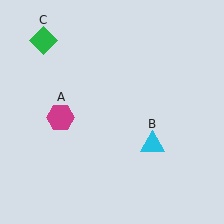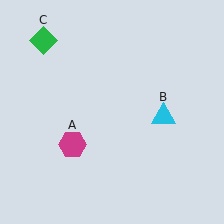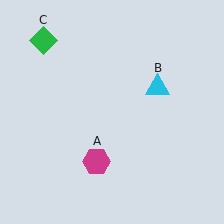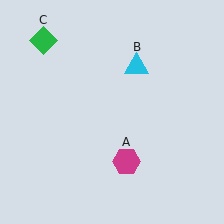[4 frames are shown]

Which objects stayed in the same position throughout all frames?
Green diamond (object C) remained stationary.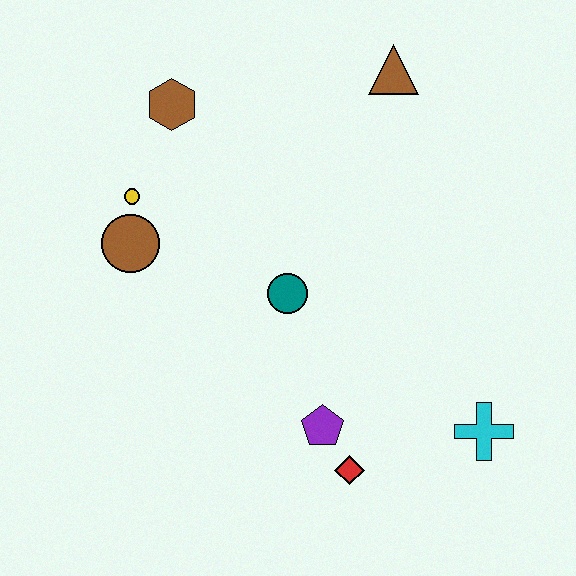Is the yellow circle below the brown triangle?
Yes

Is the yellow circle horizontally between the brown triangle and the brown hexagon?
No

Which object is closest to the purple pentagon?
The red diamond is closest to the purple pentagon.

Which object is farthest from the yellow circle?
The cyan cross is farthest from the yellow circle.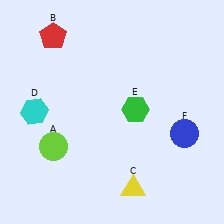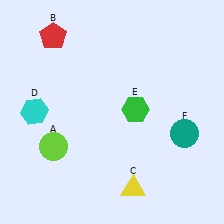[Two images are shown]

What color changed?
The circle (F) changed from blue in Image 1 to teal in Image 2.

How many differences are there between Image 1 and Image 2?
There is 1 difference between the two images.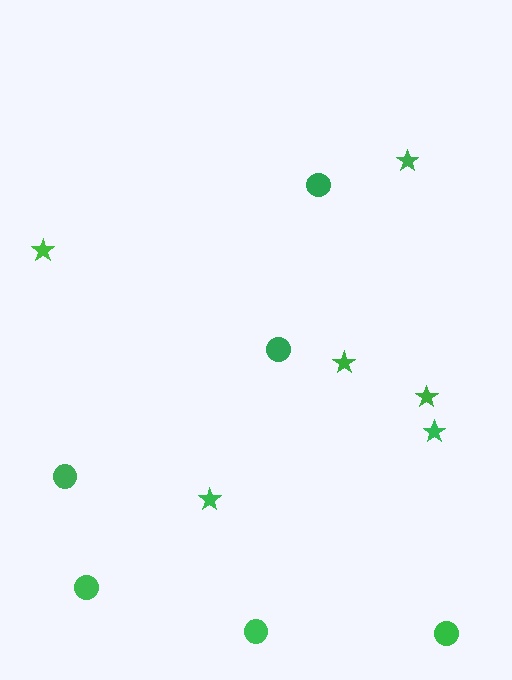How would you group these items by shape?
There are 2 groups: one group of circles (6) and one group of stars (6).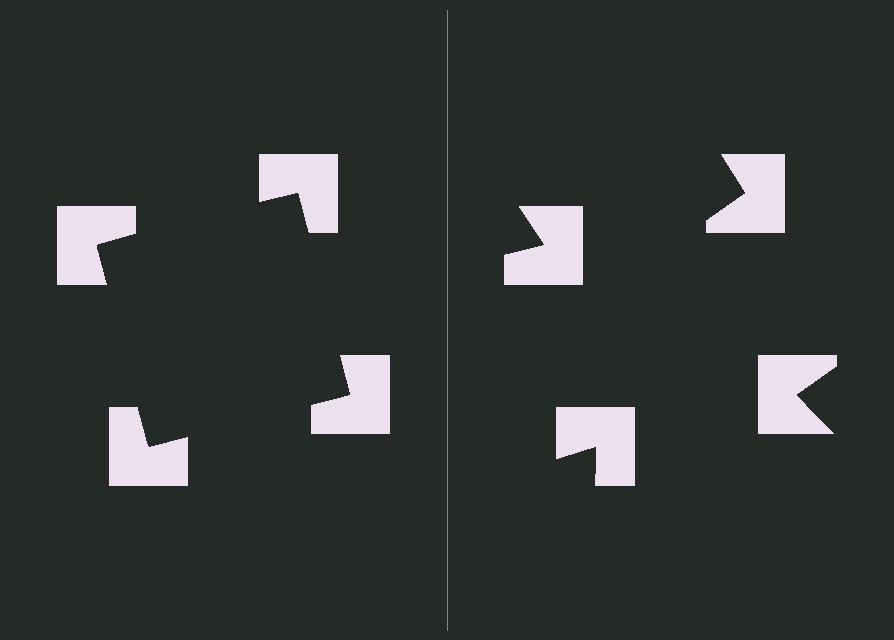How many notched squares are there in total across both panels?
8 — 4 on each side.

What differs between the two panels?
The notched squares are positioned identically on both sides; only the wedge orientations differ. On the left they align to a square; on the right they are misaligned.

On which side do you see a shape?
An illusory square appears on the left side. On the right side the wedge cuts are rotated, so no coherent shape forms.